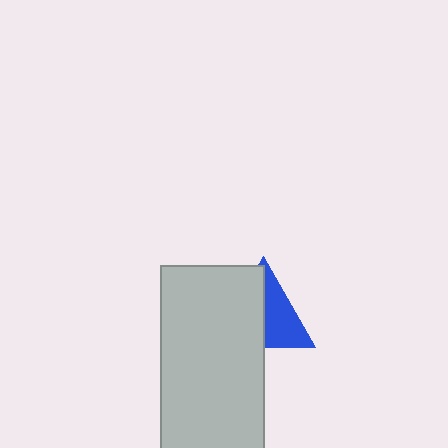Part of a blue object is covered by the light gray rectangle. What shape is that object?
It is a triangle.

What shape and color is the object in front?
The object in front is a light gray rectangle.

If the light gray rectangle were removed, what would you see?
You would see the complete blue triangle.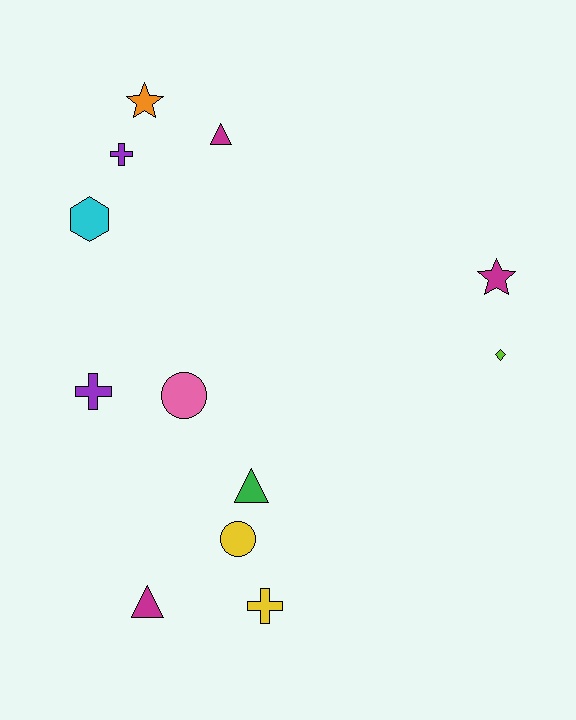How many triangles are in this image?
There are 3 triangles.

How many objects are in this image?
There are 12 objects.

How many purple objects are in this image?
There are 2 purple objects.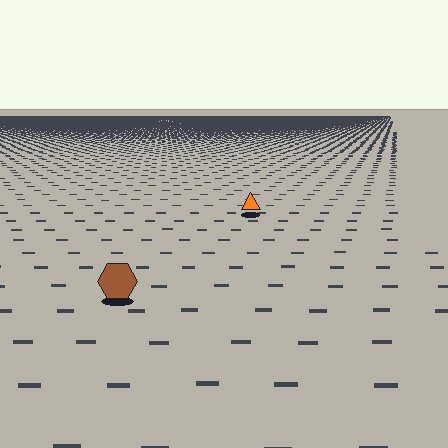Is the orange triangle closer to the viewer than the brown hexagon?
No. The brown hexagon is closer — you can tell from the texture gradient: the ground texture is coarser near it.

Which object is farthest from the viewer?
The orange triangle is farthest from the viewer. It appears smaller and the ground texture around it is denser.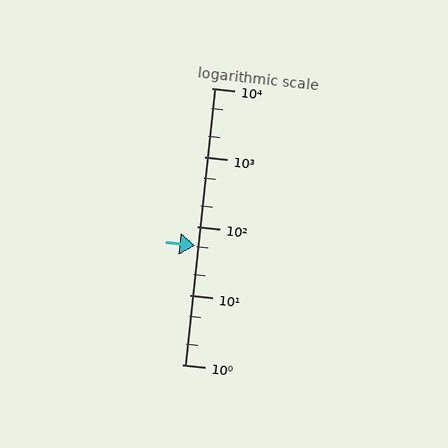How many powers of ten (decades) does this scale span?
The scale spans 4 decades, from 1 to 10000.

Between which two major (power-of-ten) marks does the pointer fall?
The pointer is between 10 and 100.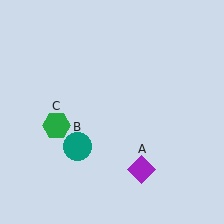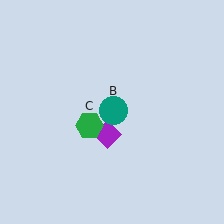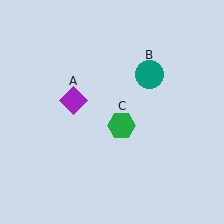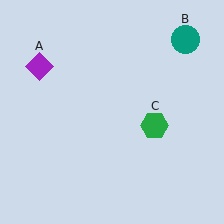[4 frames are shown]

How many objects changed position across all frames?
3 objects changed position: purple diamond (object A), teal circle (object B), green hexagon (object C).